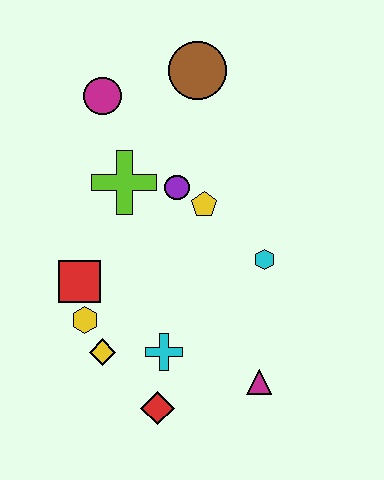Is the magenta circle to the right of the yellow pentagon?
No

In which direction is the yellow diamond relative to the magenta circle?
The yellow diamond is below the magenta circle.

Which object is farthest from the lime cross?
The magenta triangle is farthest from the lime cross.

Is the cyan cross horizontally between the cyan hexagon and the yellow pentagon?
No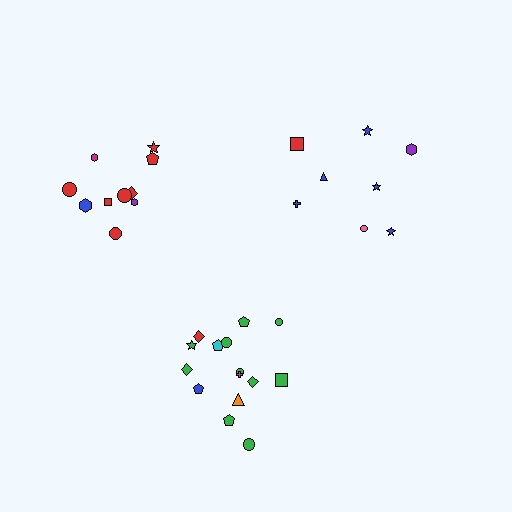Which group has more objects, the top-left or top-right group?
The top-left group.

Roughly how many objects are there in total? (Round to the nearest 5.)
Roughly 35 objects in total.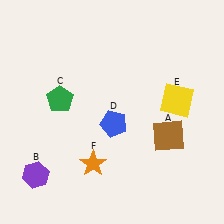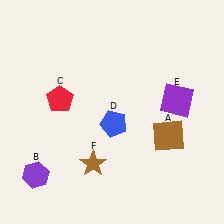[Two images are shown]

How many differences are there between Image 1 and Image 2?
There are 3 differences between the two images.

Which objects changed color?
C changed from green to red. E changed from yellow to purple. F changed from orange to brown.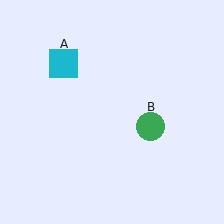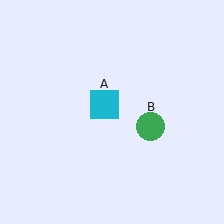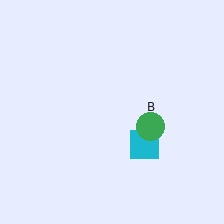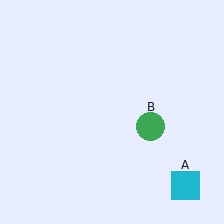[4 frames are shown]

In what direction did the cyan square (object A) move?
The cyan square (object A) moved down and to the right.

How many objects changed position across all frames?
1 object changed position: cyan square (object A).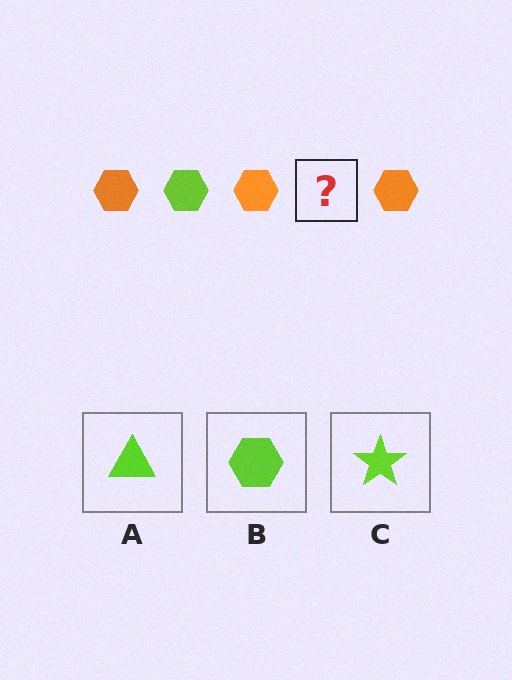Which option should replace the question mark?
Option B.